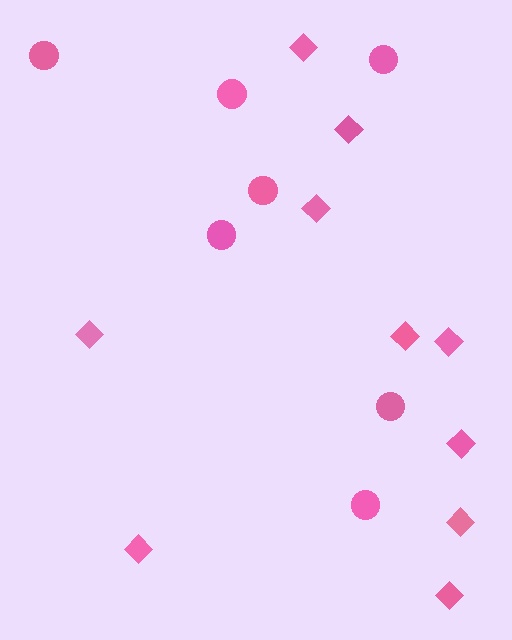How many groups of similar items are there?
There are 2 groups: one group of diamonds (10) and one group of circles (7).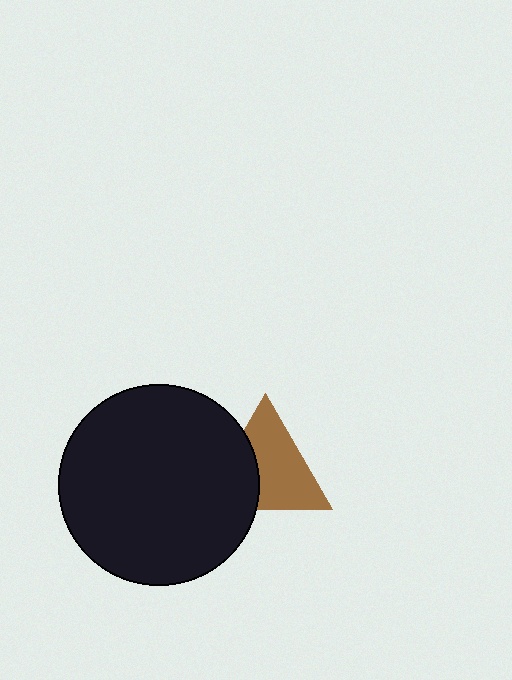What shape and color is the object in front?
The object in front is a black circle.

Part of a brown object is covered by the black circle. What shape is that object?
It is a triangle.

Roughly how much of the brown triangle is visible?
About half of it is visible (roughly 65%).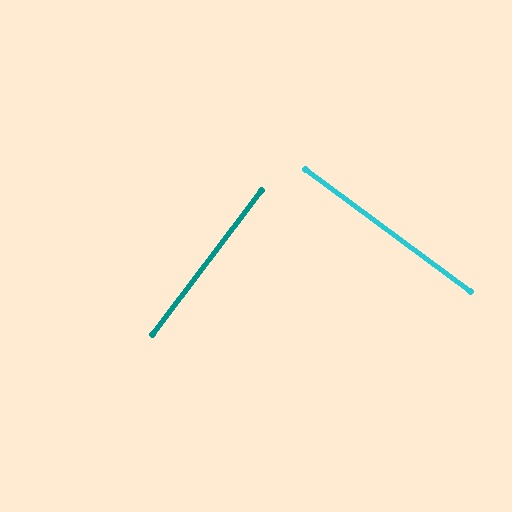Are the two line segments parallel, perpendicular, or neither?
Perpendicular — they meet at approximately 89°.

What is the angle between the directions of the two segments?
Approximately 89 degrees.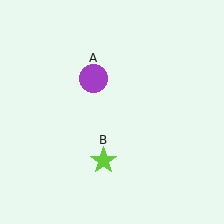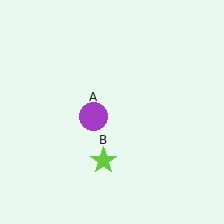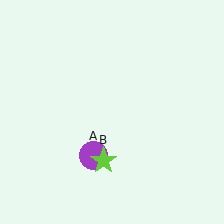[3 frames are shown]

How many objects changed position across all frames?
1 object changed position: purple circle (object A).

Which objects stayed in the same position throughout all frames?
Lime star (object B) remained stationary.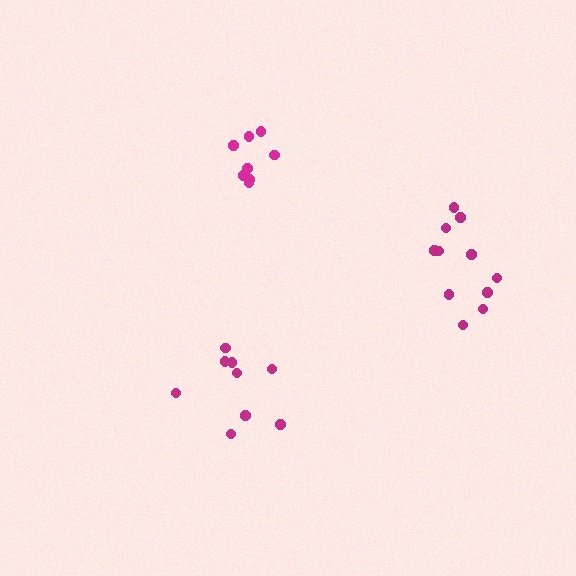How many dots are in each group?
Group 1: 11 dots, Group 2: 9 dots, Group 3: 8 dots (28 total).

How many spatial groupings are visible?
There are 3 spatial groupings.